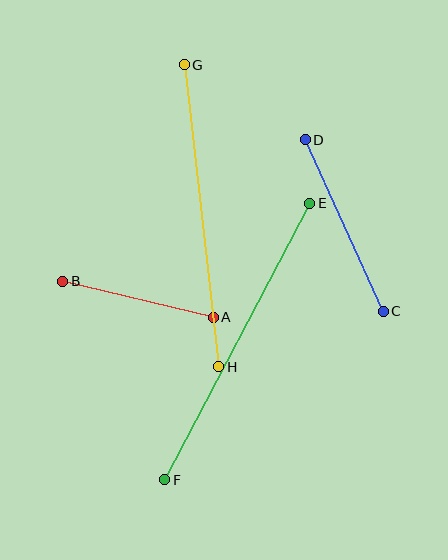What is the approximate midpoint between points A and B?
The midpoint is at approximately (138, 299) pixels.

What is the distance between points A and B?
The distance is approximately 155 pixels.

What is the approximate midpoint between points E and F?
The midpoint is at approximately (237, 341) pixels.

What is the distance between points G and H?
The distance is approximately 304 pixels.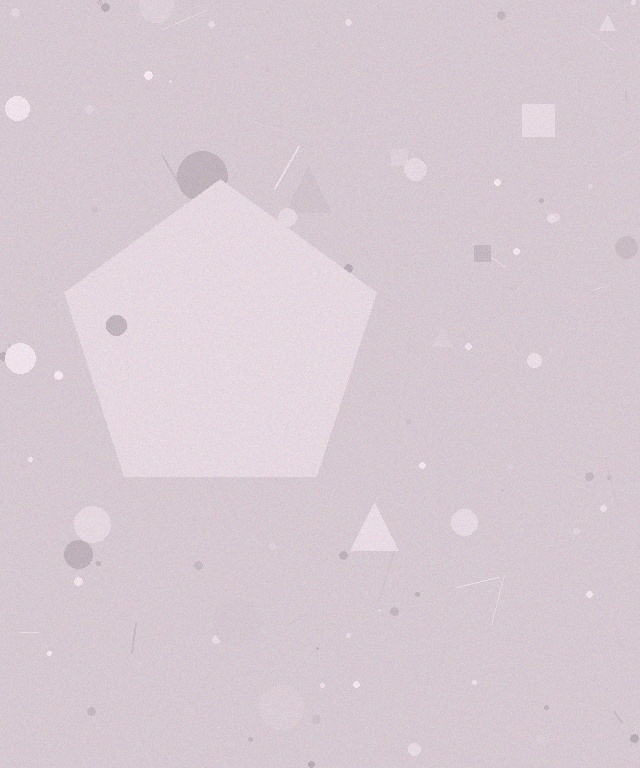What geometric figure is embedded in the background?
A pentagon is embedded in the background.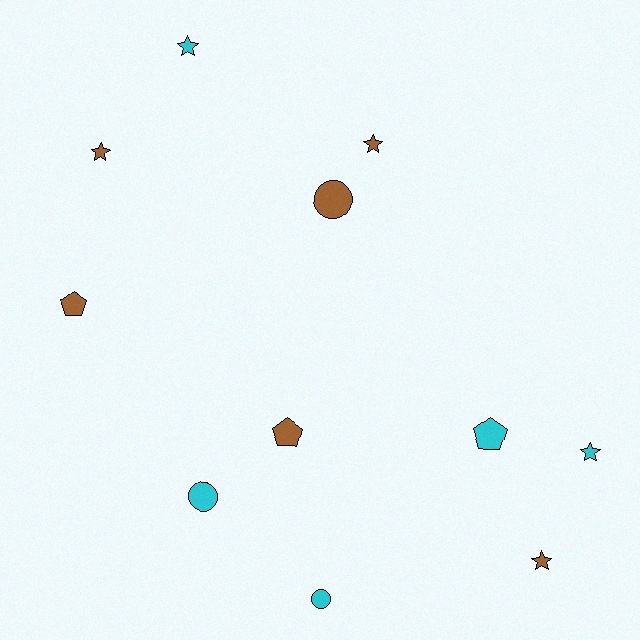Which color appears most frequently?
Brown, with 6 objects.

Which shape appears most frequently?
Star, with 5 objects.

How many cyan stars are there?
There are 2 cyan stars.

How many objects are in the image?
There are 11 objects.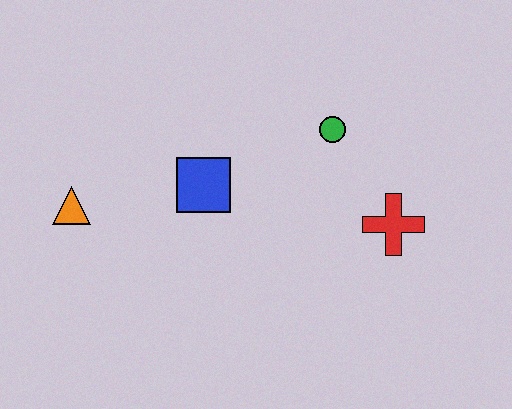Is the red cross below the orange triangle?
Yes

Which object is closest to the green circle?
The red cross is closest to the green circle.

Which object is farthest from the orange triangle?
The red cross is farthest from the orange triangle.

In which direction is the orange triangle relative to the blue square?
The orange triangle is to the left of the blue square.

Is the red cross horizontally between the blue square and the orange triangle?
No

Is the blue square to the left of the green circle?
Yes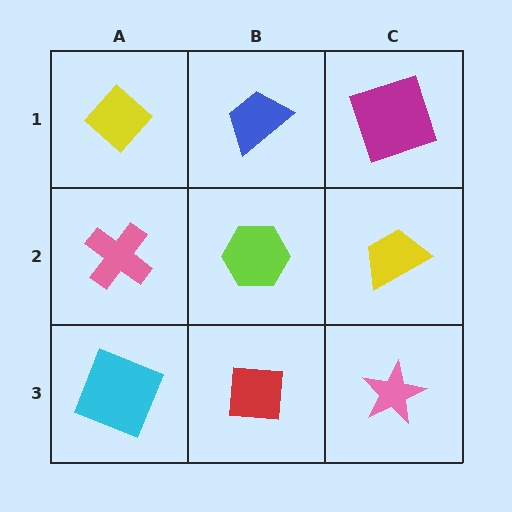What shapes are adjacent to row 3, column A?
A pink cross (row 2, column A), a red square (row 3, column B).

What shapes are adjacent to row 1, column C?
A yellow trapezoid (row 2, column C), a blue trapezoid (row 1, column B).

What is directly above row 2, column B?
A blue trapezoid.